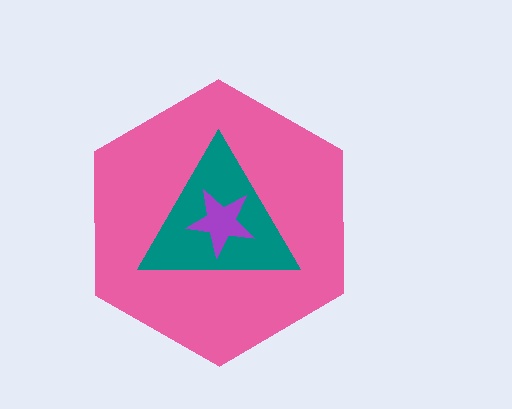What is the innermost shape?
The purple star.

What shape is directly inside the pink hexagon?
The teal triangle.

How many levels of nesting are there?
3.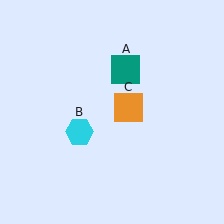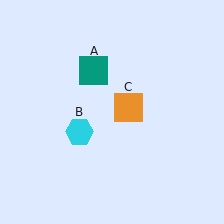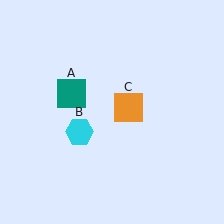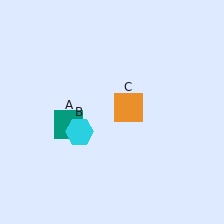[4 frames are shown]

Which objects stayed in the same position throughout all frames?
Cyan hexagon (object B) and orange square (object C) remained stationary.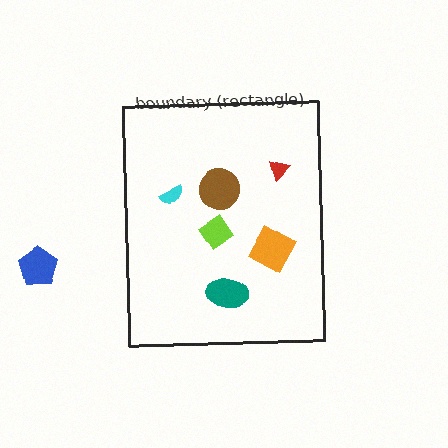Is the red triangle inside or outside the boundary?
Inside.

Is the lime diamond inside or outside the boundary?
Inside.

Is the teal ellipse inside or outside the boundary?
Inside.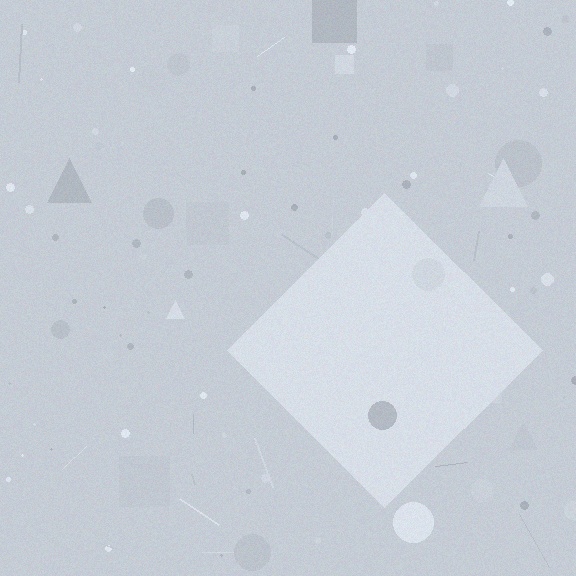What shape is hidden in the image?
A diamond is hidden in the image.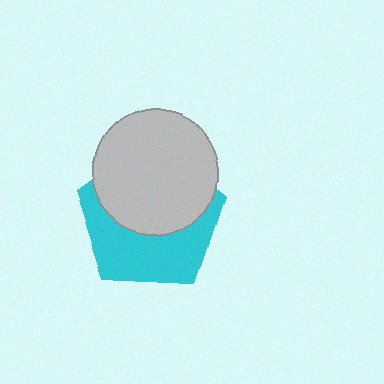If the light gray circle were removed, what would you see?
You would see the complete cyan pentagon.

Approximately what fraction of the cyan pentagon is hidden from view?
Roughly 52% of the cyan pentagon is hidden behind the light gray circle.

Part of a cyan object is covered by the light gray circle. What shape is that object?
It is a pentagon.